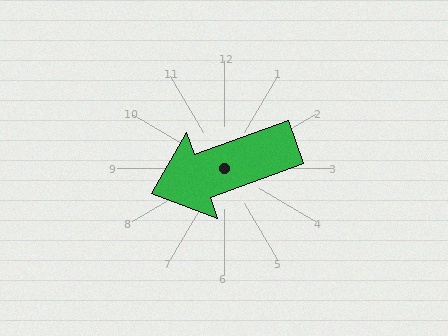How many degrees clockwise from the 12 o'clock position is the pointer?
Approximately 250 degrees.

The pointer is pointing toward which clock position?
Roughly 8 o'clock.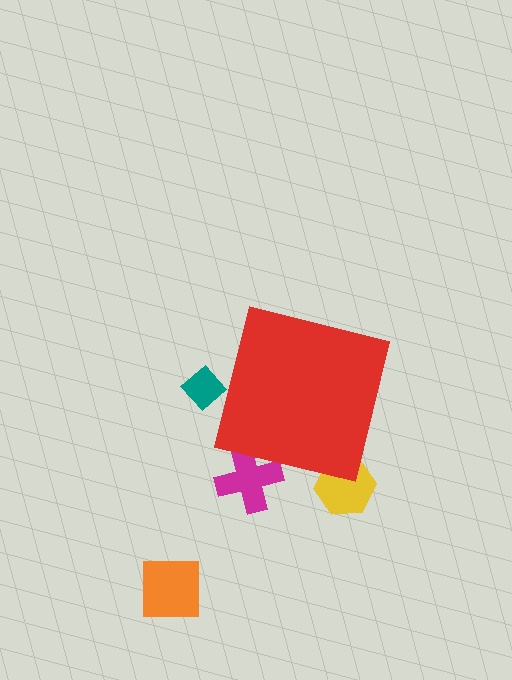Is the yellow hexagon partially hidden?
Yes, the yellow hexagon is partially hidden behind the red square.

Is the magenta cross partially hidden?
Yes, the magenta cross is partially hidden behind the red square.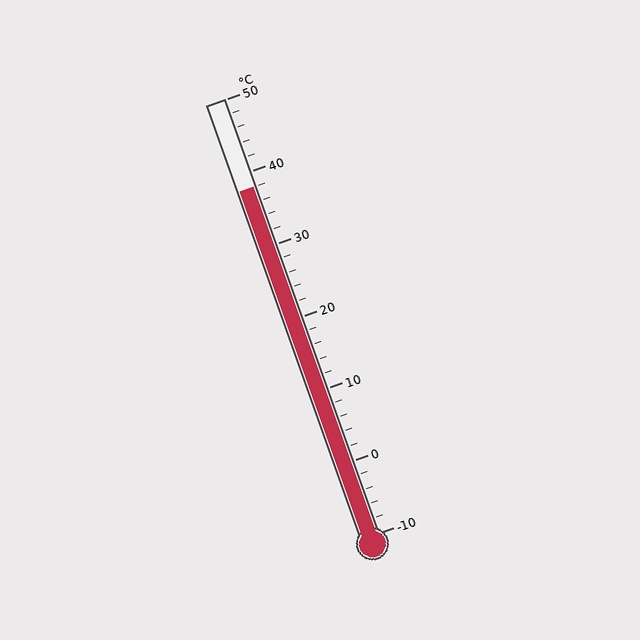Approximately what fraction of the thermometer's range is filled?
The thermometer is filled to approximately 80% of its range.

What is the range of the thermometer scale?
The thermometer scale ranges from -10°C to 50°C.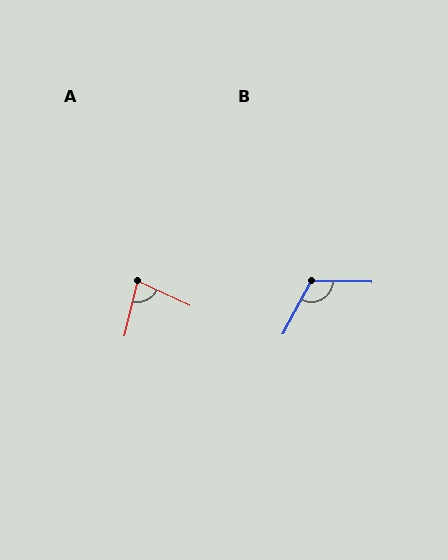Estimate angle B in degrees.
Approximately 116 degrees.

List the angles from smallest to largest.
A (79°), B (116°).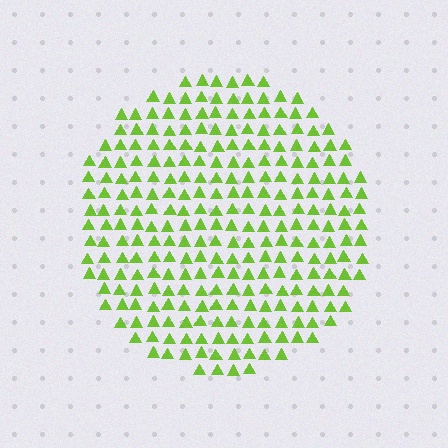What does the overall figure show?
The overall figure shows a circle.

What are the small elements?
The small elements are triangles.